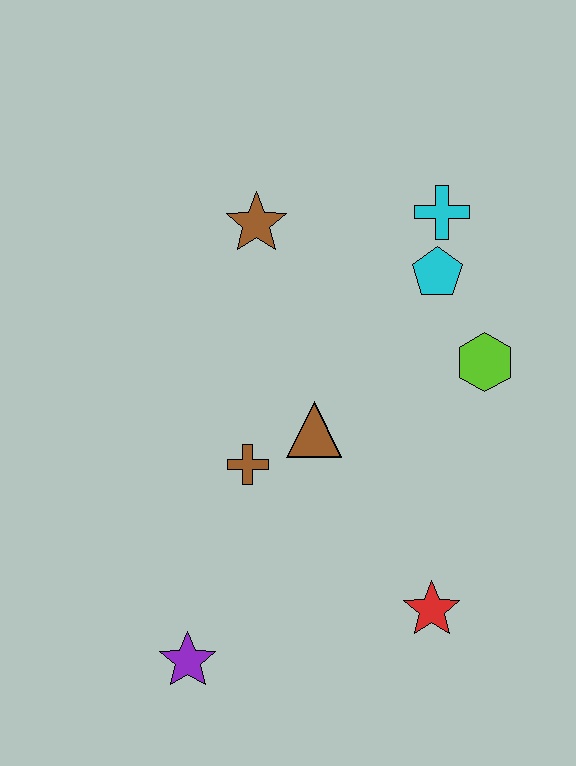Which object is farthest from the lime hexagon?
The purple star is farthest from the lime hexagon.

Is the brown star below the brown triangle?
No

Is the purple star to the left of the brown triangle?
Yes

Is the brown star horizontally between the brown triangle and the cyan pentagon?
No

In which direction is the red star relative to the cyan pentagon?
The red star is below the cyan pentagon.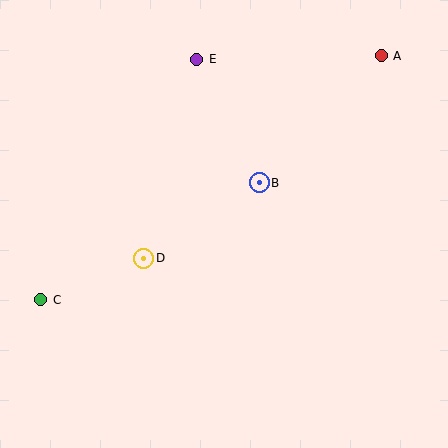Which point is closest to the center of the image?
Point B at (259, 183) is closest to the center.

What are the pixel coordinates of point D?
Point D is at (144, 258).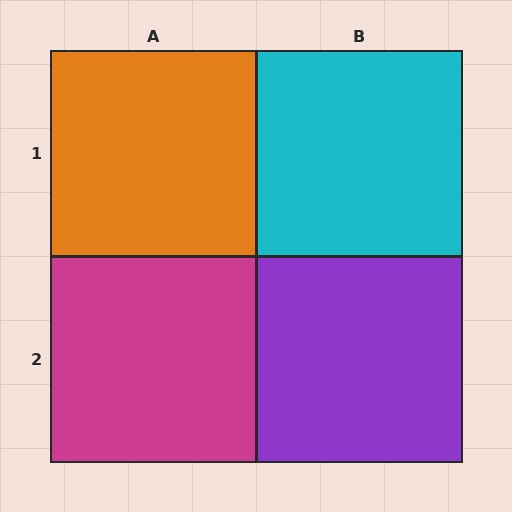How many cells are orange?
1 cell is orange.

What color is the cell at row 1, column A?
Orange.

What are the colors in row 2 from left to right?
Magenta, purple.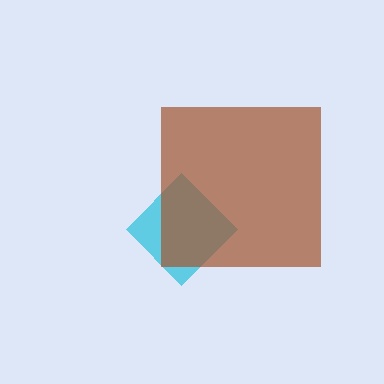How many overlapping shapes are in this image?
There are 2 overlapping shapes in the image.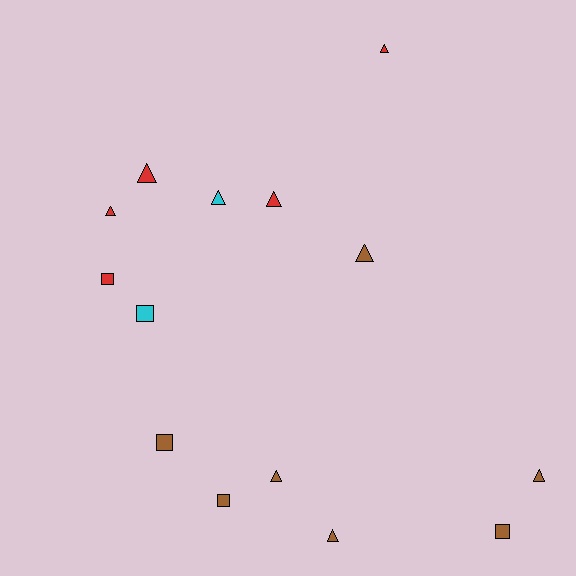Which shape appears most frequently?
Triangle, with 9 objects.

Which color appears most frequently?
Brown, with 7 objects.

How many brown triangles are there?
There are 4 brown triangles.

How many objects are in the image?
There are 14 objects.